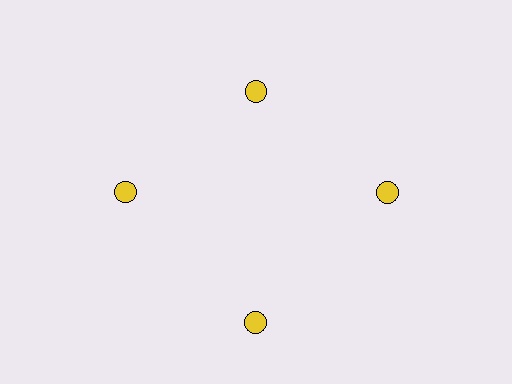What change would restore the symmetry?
The symmetry would be restored by moving it outward, back onto the ring so that all 4 circles sit at equal angles and equal distance from the center.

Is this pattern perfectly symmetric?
No. The 4 yellow circles are arranged in a ring, but one element near the 12 o'clock position is pulled inward toward the center, breaking the 4-fold rotational symmetry.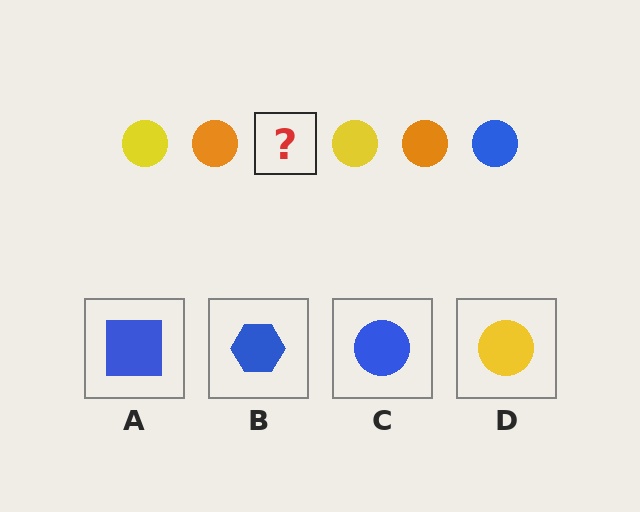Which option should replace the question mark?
Option C.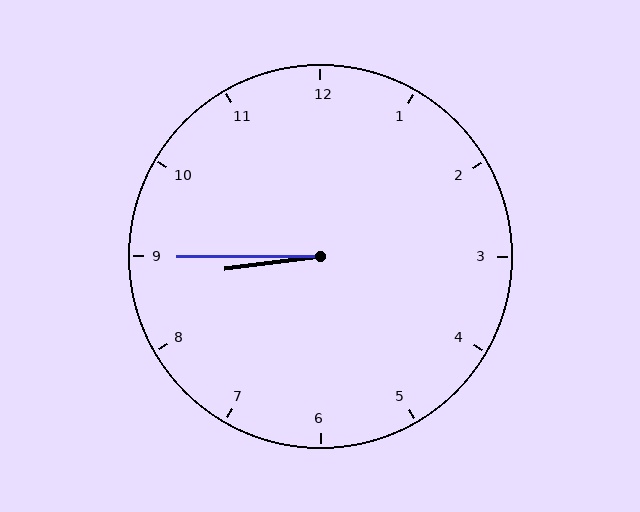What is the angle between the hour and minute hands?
Approximately 8 degrees.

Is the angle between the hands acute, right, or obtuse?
It is acute.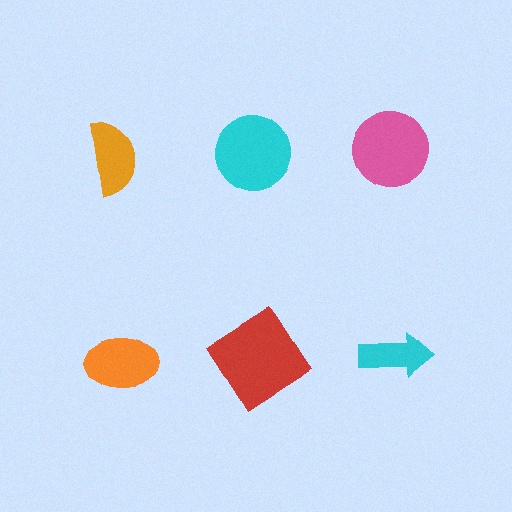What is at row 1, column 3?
A pink circle.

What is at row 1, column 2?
A cyan circle.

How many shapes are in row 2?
3 shapes.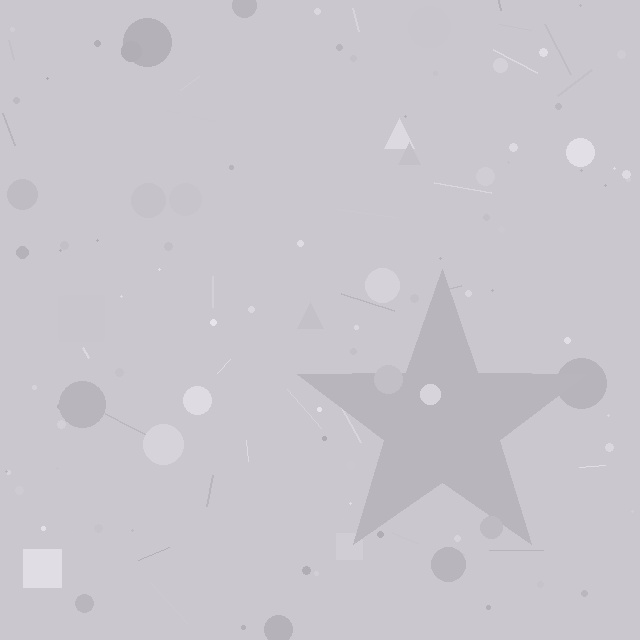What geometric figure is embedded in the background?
A star is embedded in the background.